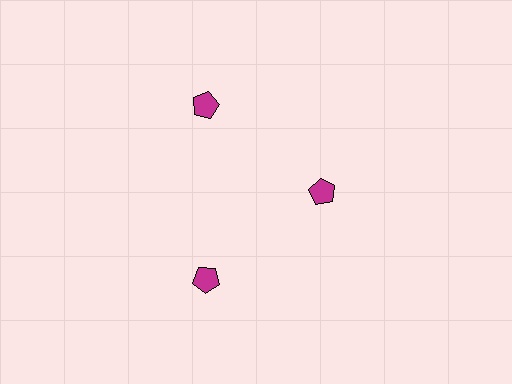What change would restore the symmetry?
The symmetry would be restored by moving it outward, back onto the ring so that all 3 pentagons sit at equal angles and equal distance from the center.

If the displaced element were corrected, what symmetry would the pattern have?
It would have 3-fold rotational symmetry — the pattern would map onto itself every 120 degrees.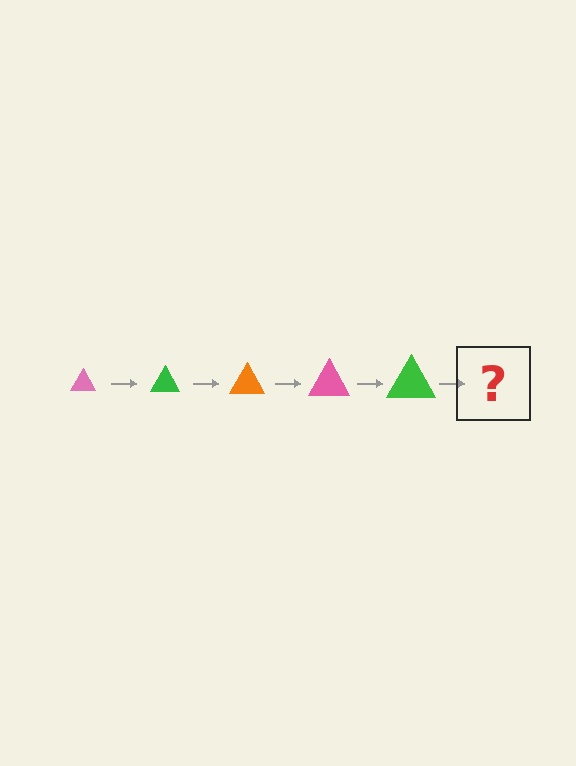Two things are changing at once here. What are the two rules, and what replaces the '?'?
The two rules are that the triangle grows larger each step and the color cycles through pink, green, and orange. The '?' should be an orange triangle, larger than the previous one.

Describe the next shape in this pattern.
It should be an orange triangle, larger than the previous one.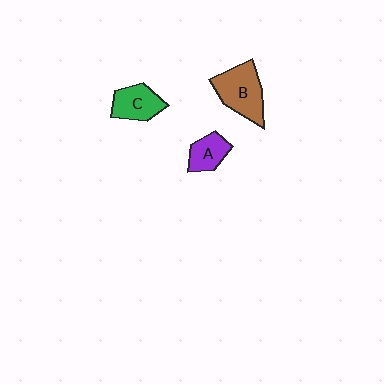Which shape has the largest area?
Shape B (brown).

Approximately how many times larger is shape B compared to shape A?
Approximately 1.8 times.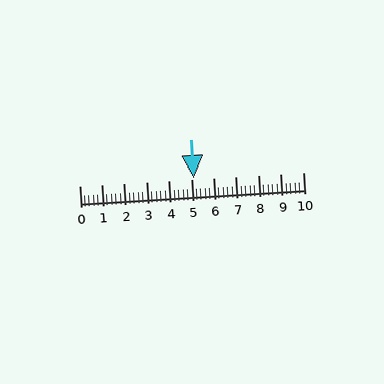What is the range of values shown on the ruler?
The ruler shows values from 0 to 10.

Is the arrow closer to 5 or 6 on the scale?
The arrow is closer to 5.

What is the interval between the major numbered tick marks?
The major tick marks are spaced 1 units apart.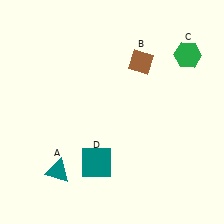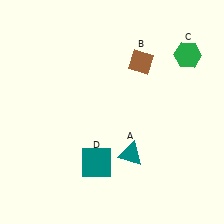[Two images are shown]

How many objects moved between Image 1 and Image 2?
1 object moved between the two images.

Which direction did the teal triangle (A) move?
The teal triangle (A) moved right.